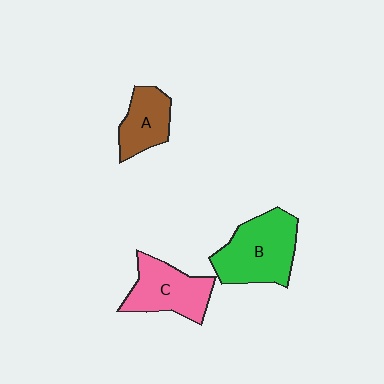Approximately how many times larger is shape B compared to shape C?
Approximately 1.3 times.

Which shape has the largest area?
Shape B (green).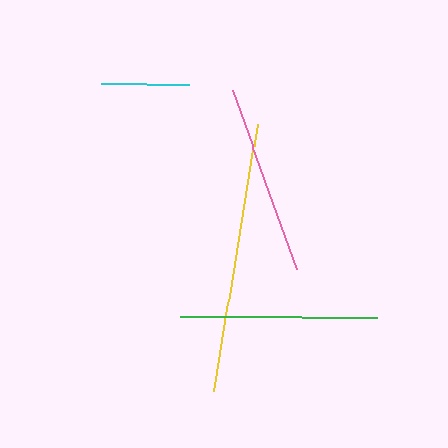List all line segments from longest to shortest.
From longest to shortest: yellow, green, pink, cyan.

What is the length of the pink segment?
The pink segment is approximately 190 pixels long.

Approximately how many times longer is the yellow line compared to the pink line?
The yellow line is approximately 1.4 times the length of the pink line.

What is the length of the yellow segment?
The yellow segment is approximately 270 pixels long.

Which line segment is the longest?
The yellow line is the longest at approximately 270 pixels.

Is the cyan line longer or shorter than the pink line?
The pink line is longer than the cyan line.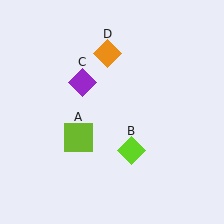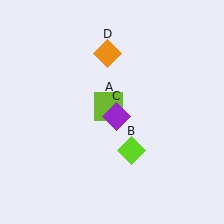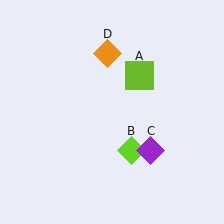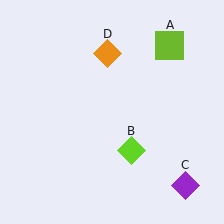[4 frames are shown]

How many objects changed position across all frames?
2 objects changed position: lime square (object A), purple diamond (object C).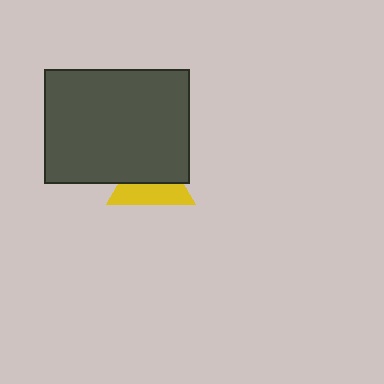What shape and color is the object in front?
The object in front is a dark gray rectangle.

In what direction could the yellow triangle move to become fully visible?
The yellow triangle could move down. That would shift it out from behind the dark gray rectangle entirely.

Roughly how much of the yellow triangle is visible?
About half of it is visible (roughly 49%).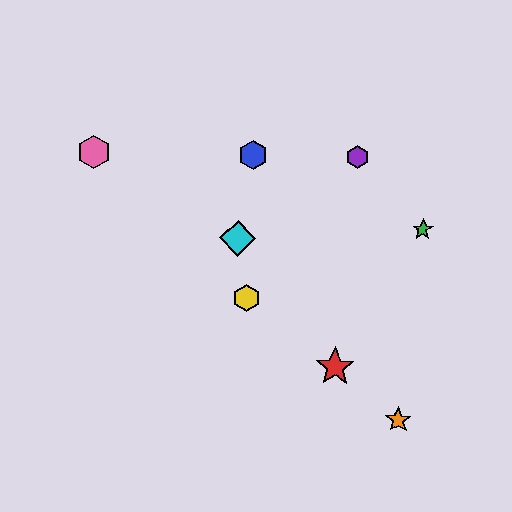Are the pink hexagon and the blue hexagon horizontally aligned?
Yes, both are at y≈152.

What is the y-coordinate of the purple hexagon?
The purple hexagon is at y≈157.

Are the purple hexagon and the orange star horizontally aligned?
No, the purple hexagon is at y≈157 and the orange star is at y≈420.